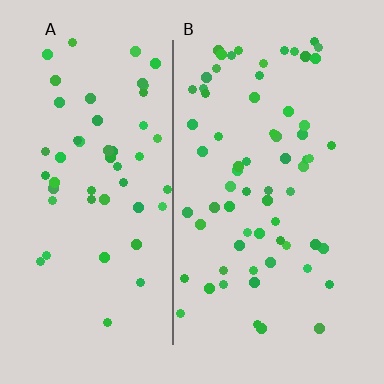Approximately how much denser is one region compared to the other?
Approximately 1.3× — region B over region A.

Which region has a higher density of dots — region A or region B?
B (the right).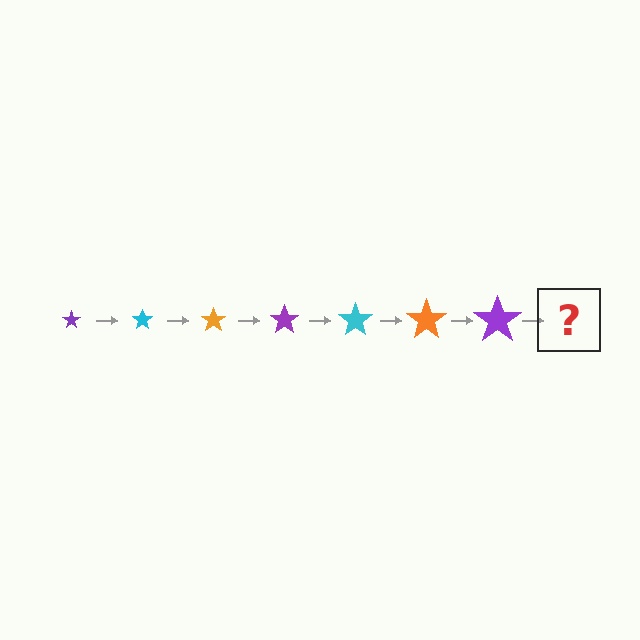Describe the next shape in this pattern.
It should be a cyan star, larger than the previous one.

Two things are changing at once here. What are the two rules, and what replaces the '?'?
The two rules are that the star grows larger each step and the color cycles through purple, cyan, and orange. The '?' should be a cyan star, larger than the previous one.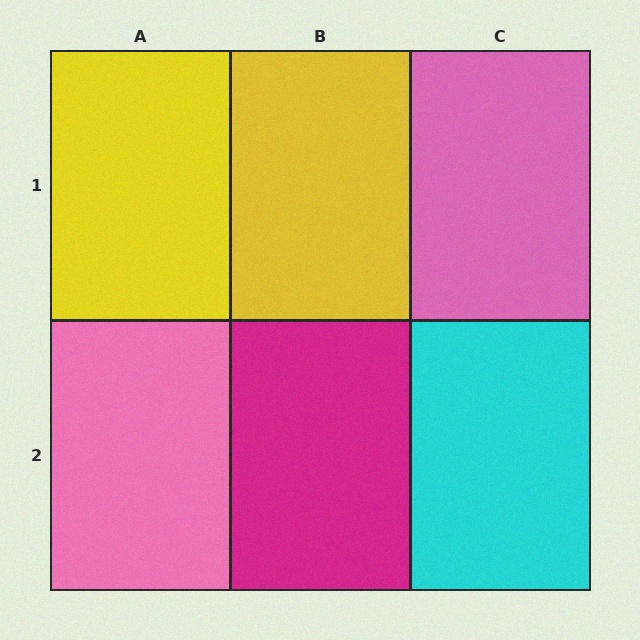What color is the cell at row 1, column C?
Pink.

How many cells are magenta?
1 cell is magenta.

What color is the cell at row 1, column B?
Yellow.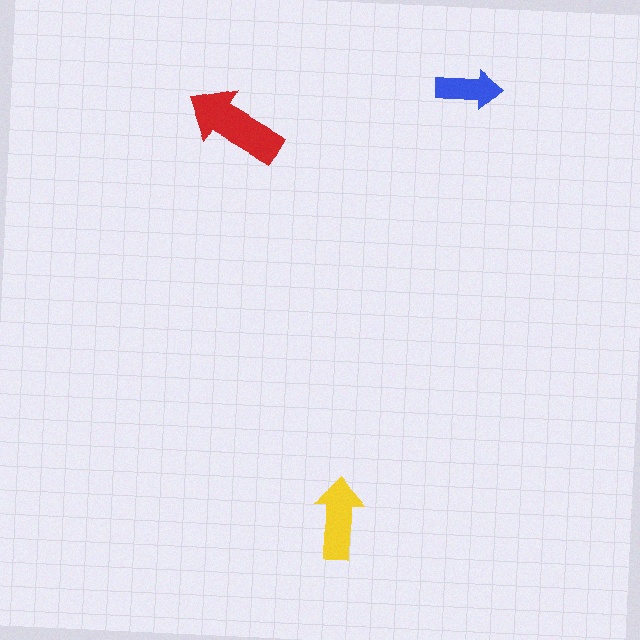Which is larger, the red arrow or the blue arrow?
The red one.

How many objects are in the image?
There are 3 objects in the image.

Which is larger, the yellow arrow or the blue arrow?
The yellow one.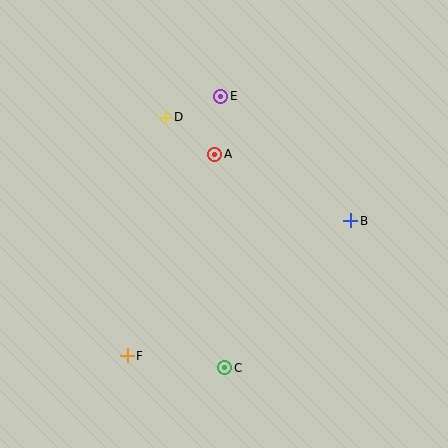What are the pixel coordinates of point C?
Point C is at (225, 368).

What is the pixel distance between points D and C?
The distance between D and C is 257 pixels.